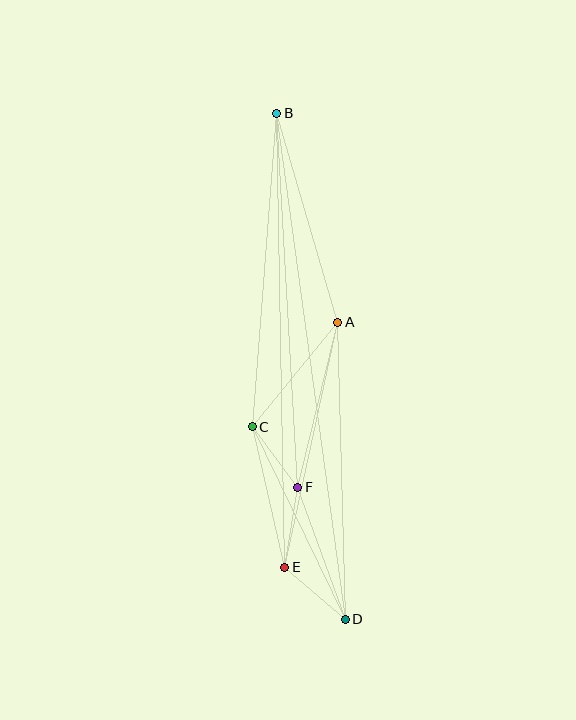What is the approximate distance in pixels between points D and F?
The distance between D and F is approximately 140 pixels.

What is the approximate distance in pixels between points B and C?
The distance between B and C is approximately 314 pixels.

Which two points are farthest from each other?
Points B and D are farthest from each other.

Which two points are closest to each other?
Points C and F are closest to each other.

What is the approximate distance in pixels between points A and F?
The distance between A and F is approximately 169 pixels.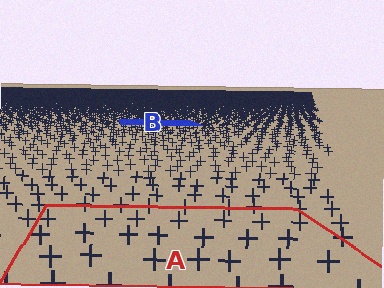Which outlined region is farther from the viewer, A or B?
Region B is farther from the viewer — the texture elements inside it appear smaller and more densely packed.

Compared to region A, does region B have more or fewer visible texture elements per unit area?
Region B has more texture elements per unit area — they are packed more densely because it is farther away.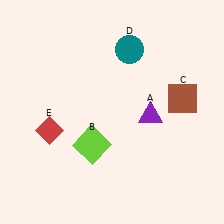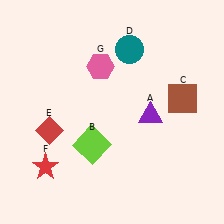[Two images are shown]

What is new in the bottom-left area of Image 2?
A red star (F) was added in the bottom-left area of Image 2.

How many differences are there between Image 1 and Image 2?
There are 2 differences between the two images.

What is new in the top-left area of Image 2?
A pink hexagon (G) was added in the top-left area of Image 2.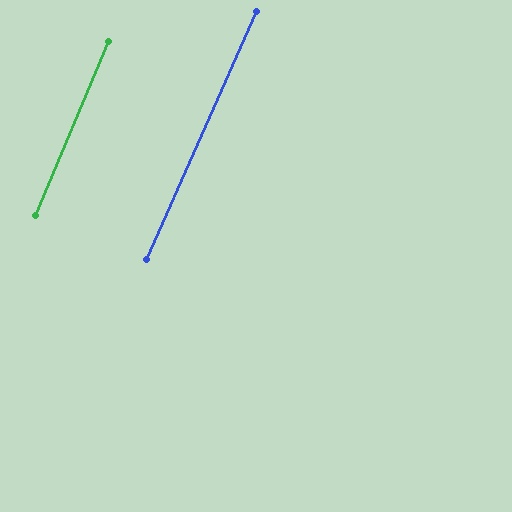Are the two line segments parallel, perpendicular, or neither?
Parallel — their directions differ by only 1.1°.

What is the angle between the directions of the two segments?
Approximately 1 degree.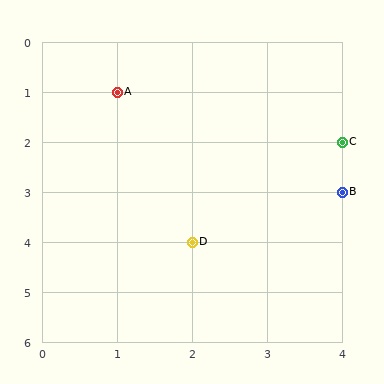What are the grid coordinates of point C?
Point C is at grid coordinates (4, 2).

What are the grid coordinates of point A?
Point A is at grid coordinates (1, 1).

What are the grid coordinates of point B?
Point B is at grid coordinates (4, 3).